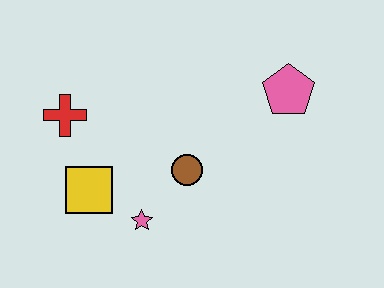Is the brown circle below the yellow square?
No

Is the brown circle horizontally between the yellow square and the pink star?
No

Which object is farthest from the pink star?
The pink pentagon is farthest from the pink star.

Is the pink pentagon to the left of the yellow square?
No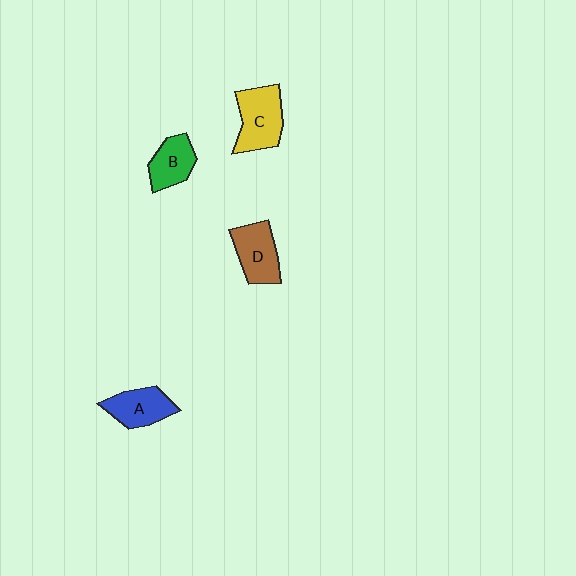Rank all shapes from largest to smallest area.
From largest to smallest: C (yellow), D (brown), A (blue), B (green).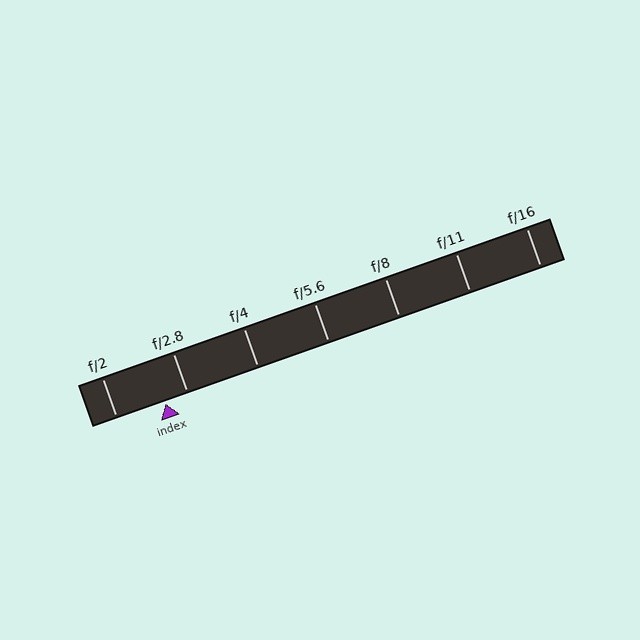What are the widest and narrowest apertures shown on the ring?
The widest aperture shown is f/2 and the narrowest is f/16.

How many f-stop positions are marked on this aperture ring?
There are 7 f-stop positions marked.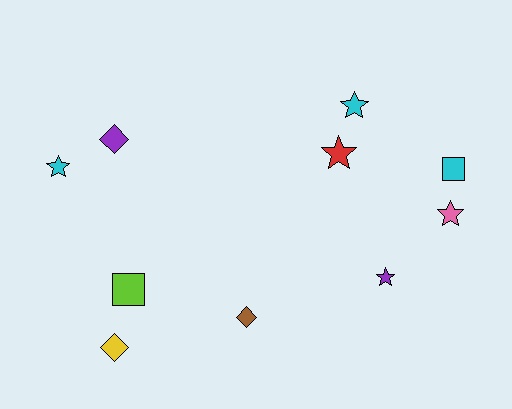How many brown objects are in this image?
There is 1 brown object.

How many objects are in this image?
There are 10 objects.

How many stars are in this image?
There are 5 stars.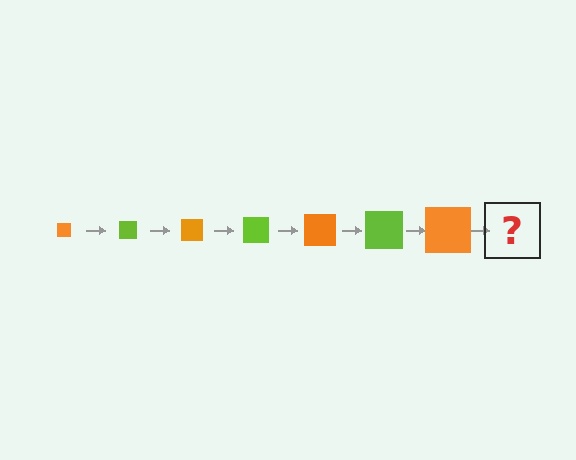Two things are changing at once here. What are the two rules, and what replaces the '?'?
The two rules are that the square grows larger each step and the color cycles through orange and lime. The '?' should be a lime square, larger than the previous one.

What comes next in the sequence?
The next element should be a lime square, larger than the previous one.